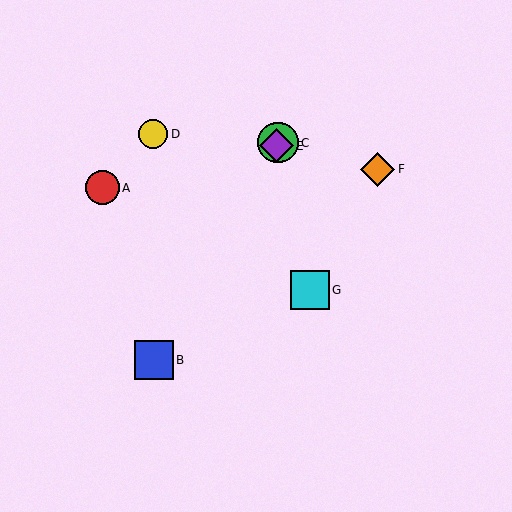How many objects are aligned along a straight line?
3 objects (B, C, E) are aligned along a straight line.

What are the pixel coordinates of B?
Object B is at (154, 360).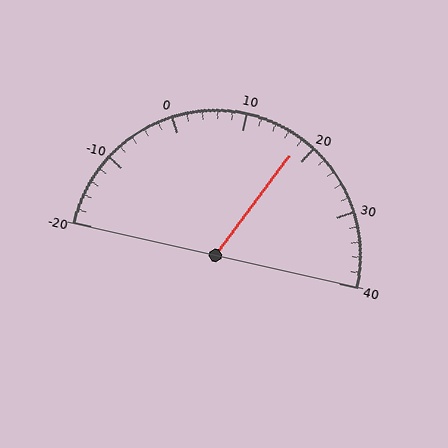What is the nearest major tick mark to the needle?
The nearest major tick mark is 20.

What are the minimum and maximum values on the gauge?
The gauge ranges from -20 to 40.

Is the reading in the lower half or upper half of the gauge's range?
The reading is in the upper half of the range (-20 to 40).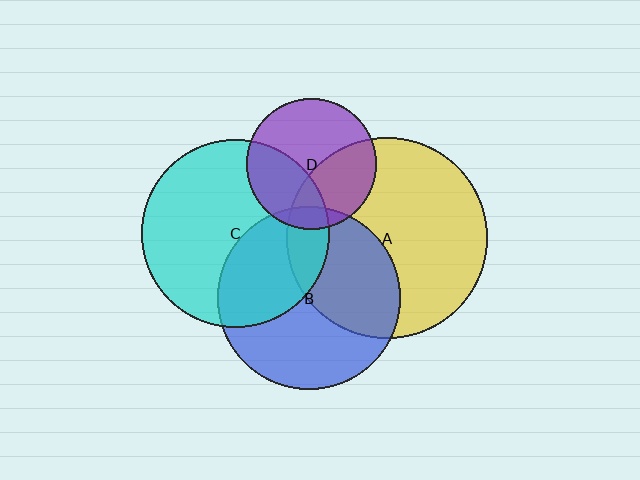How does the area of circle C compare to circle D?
Approximately 2.1 times.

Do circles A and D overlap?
Yes.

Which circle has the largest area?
Circle A (yellow).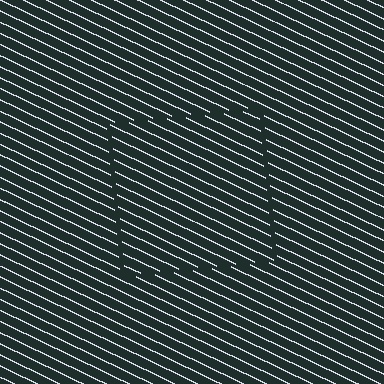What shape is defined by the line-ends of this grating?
An illusory square. The interior of the shape contains the same grating, shifted by half a period — the contour is defined by the phase discontinuity where line-ends from the inner and outer gratings abut.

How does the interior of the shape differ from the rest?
The interior of the shape contains the same grating, shifted by half a period — the contour is defined by the phase discontinuity where line-ends from the inner and outer gratings abut.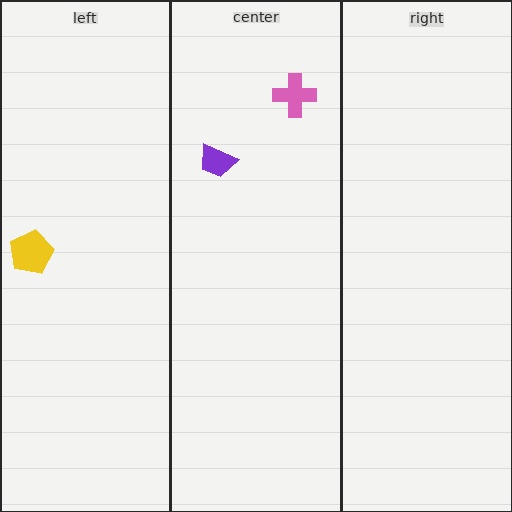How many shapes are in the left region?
1.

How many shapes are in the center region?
2.